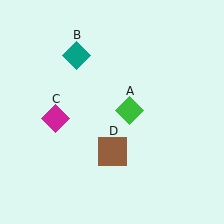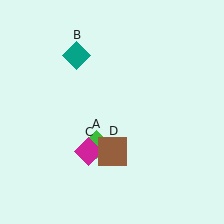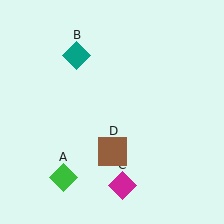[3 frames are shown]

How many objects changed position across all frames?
2 objects changed position: green diamond (object A), magenta diamond (object C).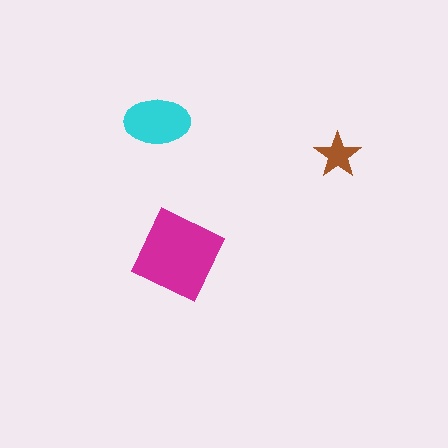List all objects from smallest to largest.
The brown star, the cyan ellipse, the magenta diamond.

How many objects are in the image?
There are 3 objects in the image.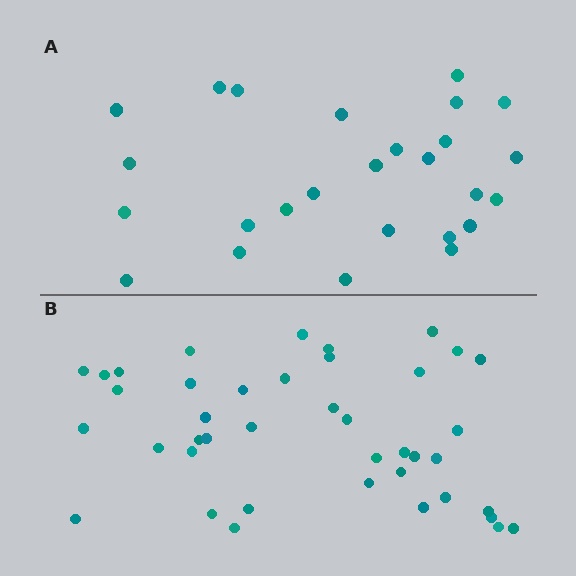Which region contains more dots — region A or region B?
Region B (the bottom region) has more dots.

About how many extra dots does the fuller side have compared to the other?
Region B has approximately 15 more dots than region A.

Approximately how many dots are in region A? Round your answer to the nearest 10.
About 30 dots. (The exact count is 26, which rounds to 30.)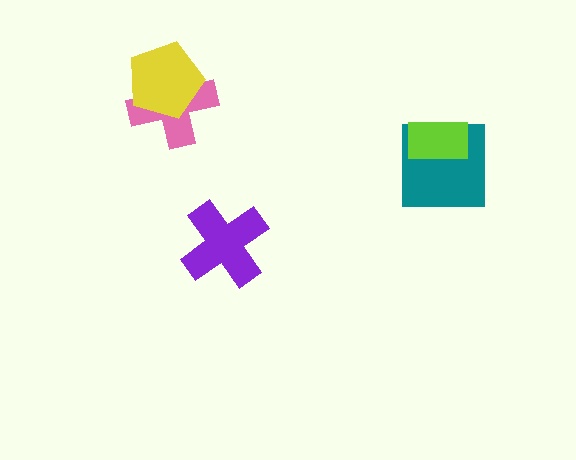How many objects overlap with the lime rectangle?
1 object overlaps with the lime rectangle.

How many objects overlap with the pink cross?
1 object overlaps with the pink cross.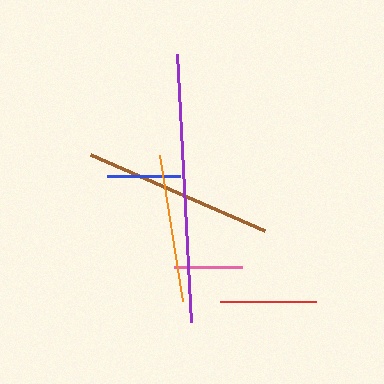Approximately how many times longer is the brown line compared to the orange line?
The brown line is approximately 1.3 times the length of the orange line.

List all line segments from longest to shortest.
From longest to shortest: purple, brown, orange, red, blue, pink.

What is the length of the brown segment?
The brown segment is approximately 190 pixels long.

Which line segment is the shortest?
The pink line is the shortest at approximately 68 pixels.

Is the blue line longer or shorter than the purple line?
The purple line is longer than the blue line.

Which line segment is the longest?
The purple line is the longest at approximately 269 pixels.